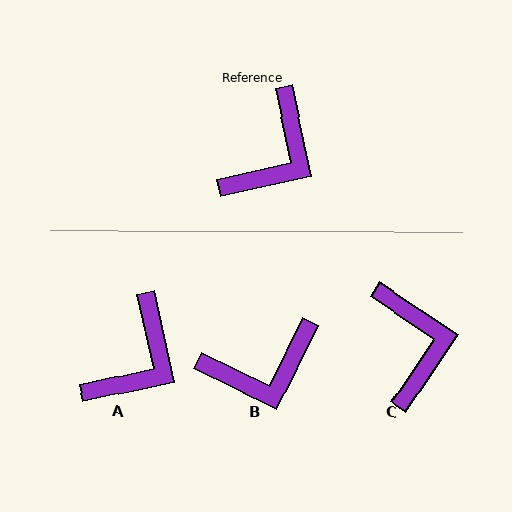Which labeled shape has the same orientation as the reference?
A.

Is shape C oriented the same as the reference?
No, it is off by about 44 degrees.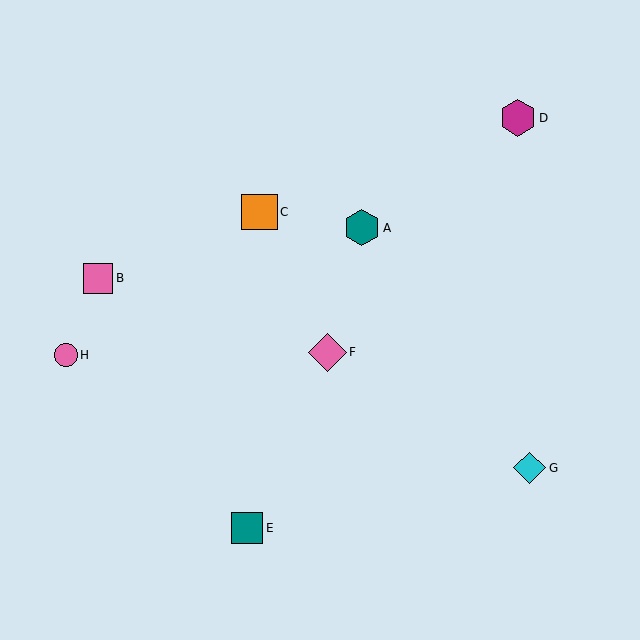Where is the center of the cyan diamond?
The center of the cyan diamond is at (530, 468).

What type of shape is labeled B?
Shape B is a pink square.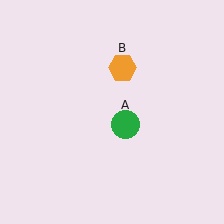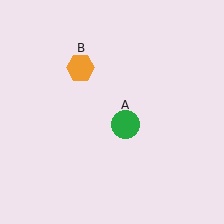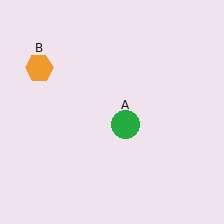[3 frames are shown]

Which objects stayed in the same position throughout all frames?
Green circle (object A) remained stationary.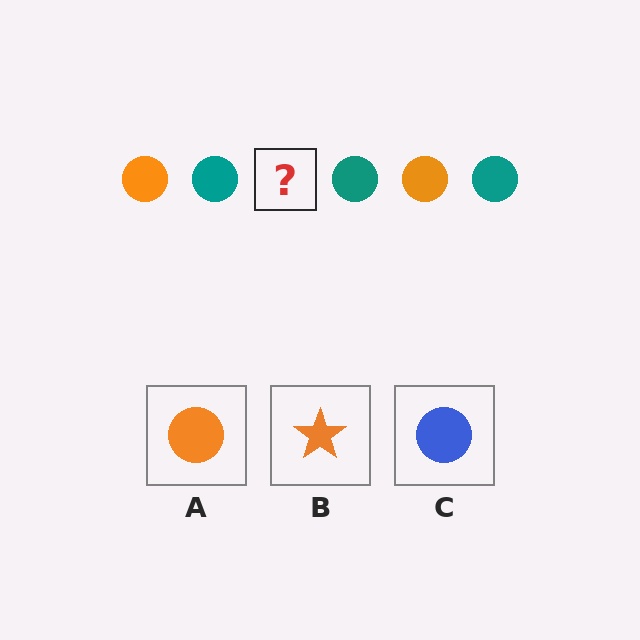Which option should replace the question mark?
Option A.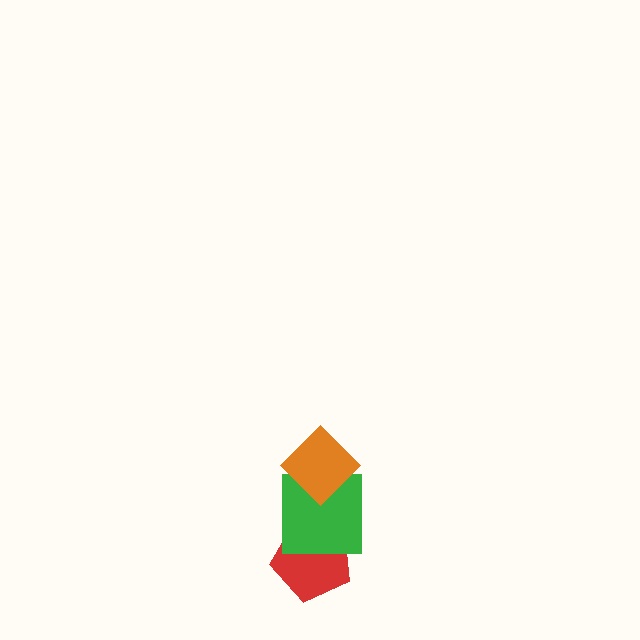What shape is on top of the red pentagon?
The green square is on top of the red pentagon.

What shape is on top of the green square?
The orange diamond is on top of the green square.